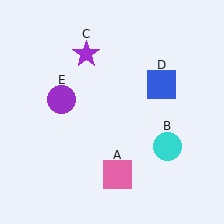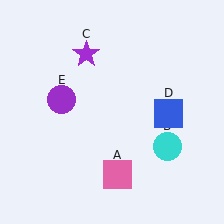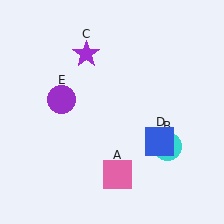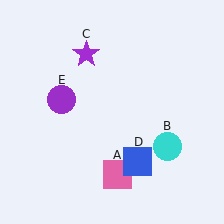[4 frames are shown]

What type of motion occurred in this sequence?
The blue square (object D) rotated clockwise around the center of the scene.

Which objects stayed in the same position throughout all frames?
Pink square (object A) and cyan circle (object B) and purple star (object C) and purple circle (object E) remained stationary.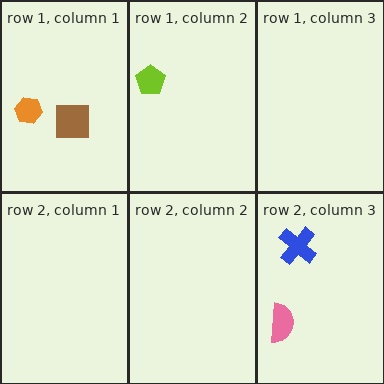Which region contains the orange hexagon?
The row 1, column 1 region.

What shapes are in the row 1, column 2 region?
The lime pentagon.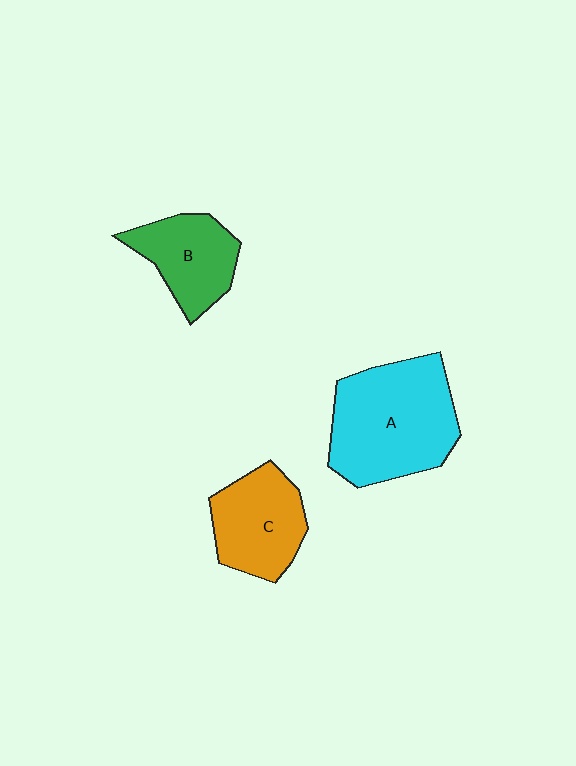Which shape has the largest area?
Shape A (cyan).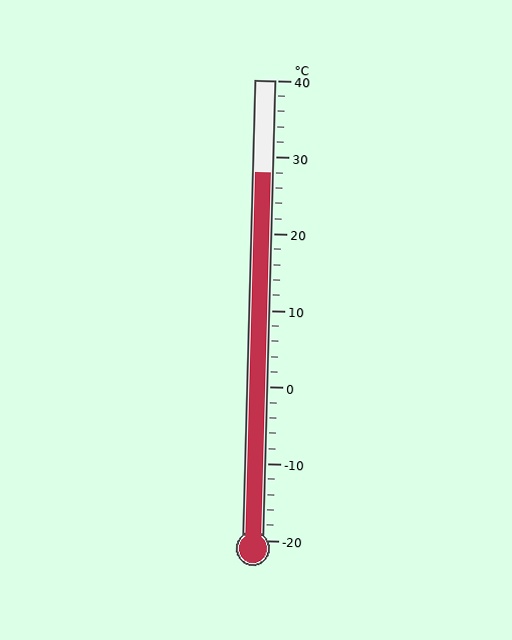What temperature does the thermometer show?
The thermometer shows approximately 28°C.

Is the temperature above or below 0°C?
The temperature is above 0°C.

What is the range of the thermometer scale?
The thermometer scale ranges from -20°C to 40°C.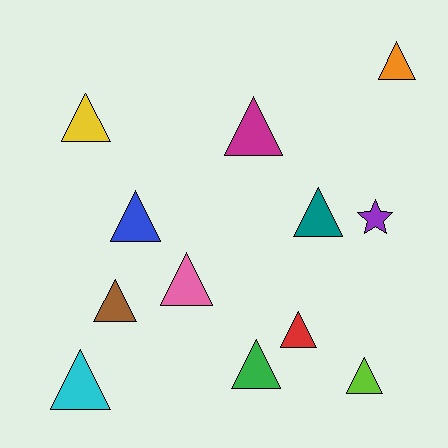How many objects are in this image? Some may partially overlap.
There are 12 objects.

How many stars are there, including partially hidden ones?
There is 1 star.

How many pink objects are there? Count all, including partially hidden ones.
There is 1 pink object.